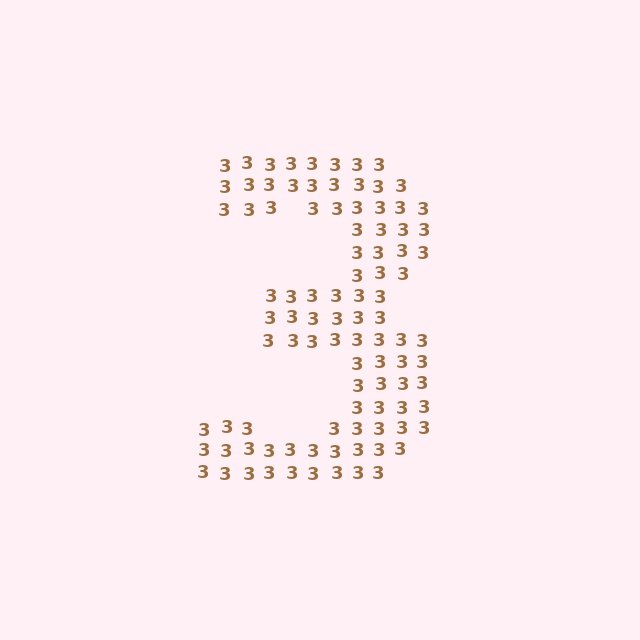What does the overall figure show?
The overall figure shows the digit 3.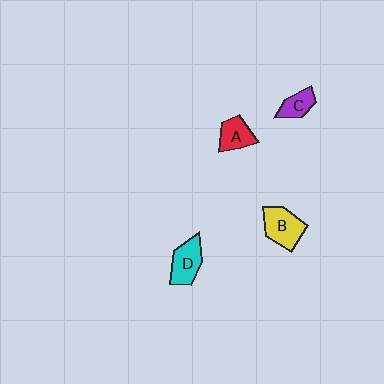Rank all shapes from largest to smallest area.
From largest to smallest: B (yellow), D (cyan), A (red), C (purple).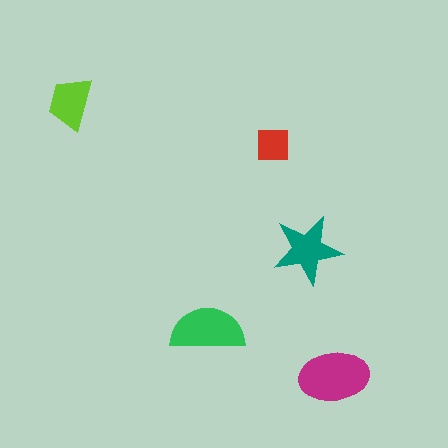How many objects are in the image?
There are 5 objects in the image.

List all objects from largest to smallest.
The magenta ellipse, the green semicircle, the teal star, the lime trapezoid, the red square.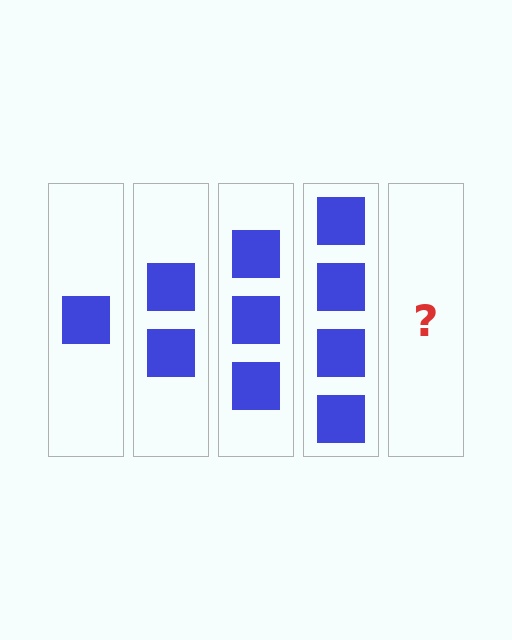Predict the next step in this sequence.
The next step is 5 squares.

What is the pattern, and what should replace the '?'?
The pattern is that each step adds one more square. The '?' should be 5 squares.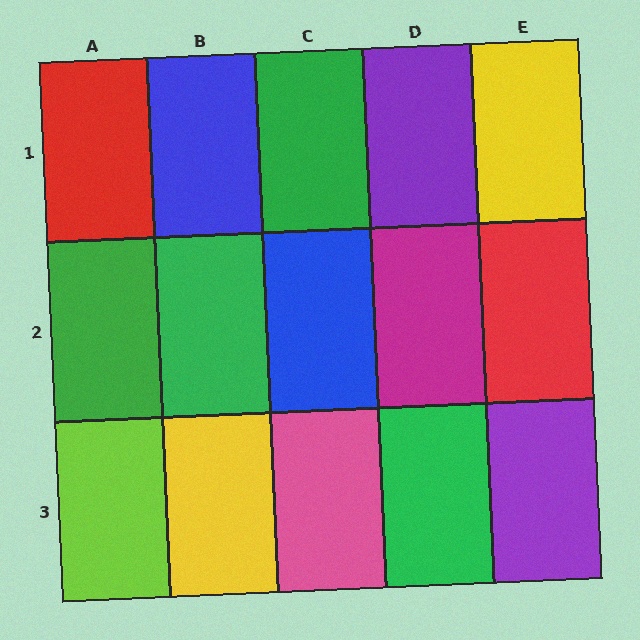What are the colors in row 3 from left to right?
Lime, yellow, pink, green, purple.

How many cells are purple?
2 cells are purple.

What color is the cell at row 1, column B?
Blue.